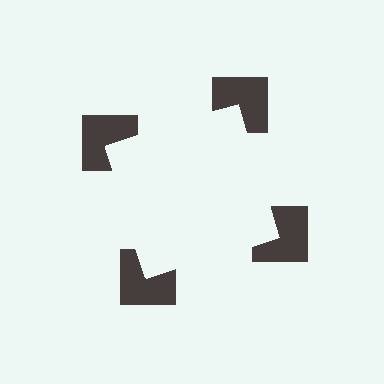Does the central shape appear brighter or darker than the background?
It typically appears slightly brighter than the background, even though no actual brightness change is drawn.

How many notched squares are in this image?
There are 4 — one at each vertex of the illusory square.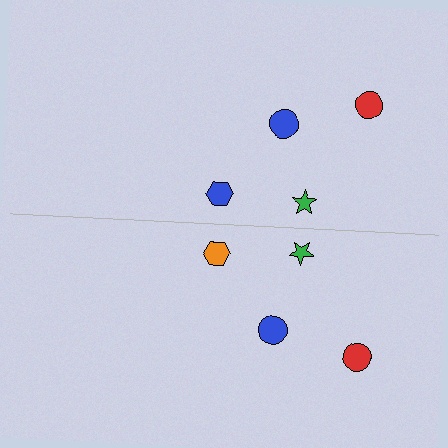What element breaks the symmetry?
The orange hexagon on the bottom side breaks the symmetry — its mirror counterpart is blue.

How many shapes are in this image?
There are 8 shapes in this image.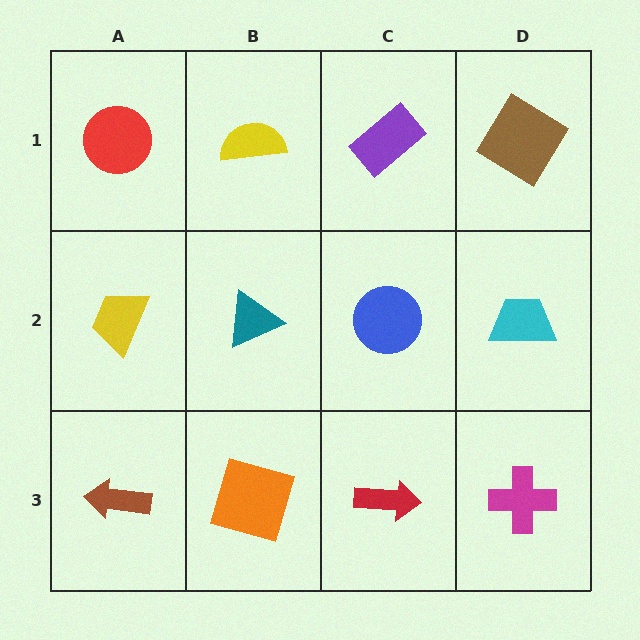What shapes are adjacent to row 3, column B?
A teal triangle (row 2, column B), a brown arrow (row 3, column A), a red arrow (row 3, column C).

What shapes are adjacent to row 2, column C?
A purple rectangle (row 1, column C), a red arrow (row 3, column C), a teal triangle (row 2, column B), a cyan trapezoid (row 2, column D).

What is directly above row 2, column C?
A purple rectangle.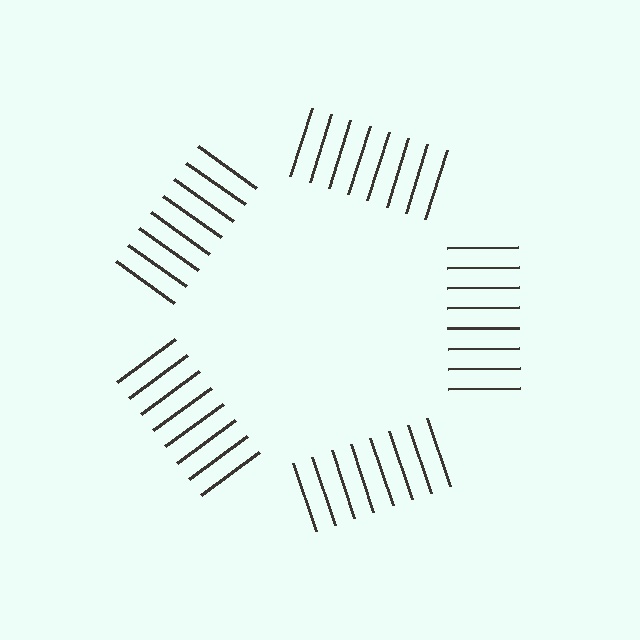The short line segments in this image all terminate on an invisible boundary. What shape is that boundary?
An illusory pentagon — the line segments terminate on its edges but no continuous stroke is drawn.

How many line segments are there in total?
40 — 8 along each of the 5 edges.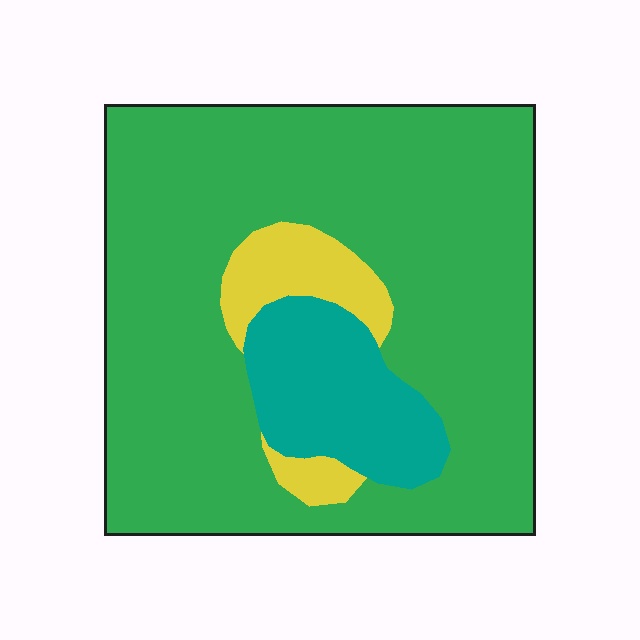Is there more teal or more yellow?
Teal.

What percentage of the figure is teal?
Teal covers about 15% of the figure.